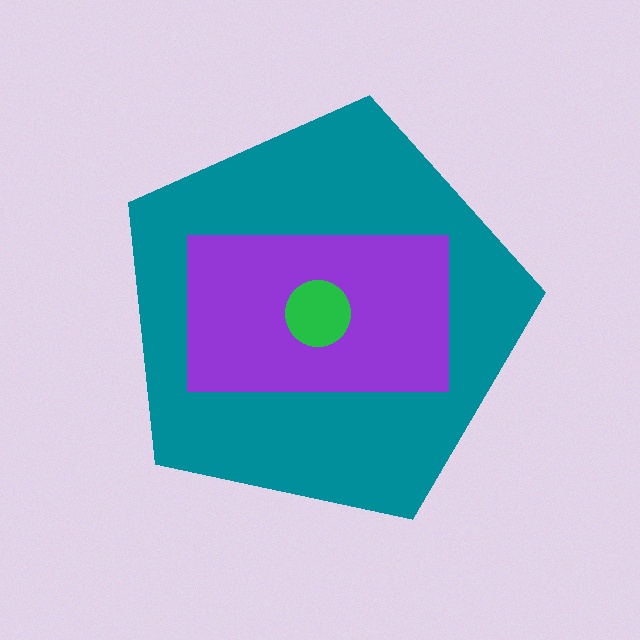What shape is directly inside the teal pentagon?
The purple rectangle.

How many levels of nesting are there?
3.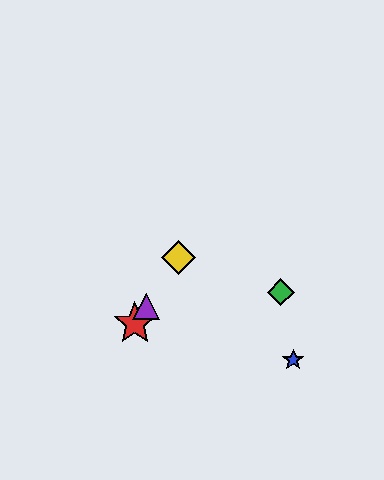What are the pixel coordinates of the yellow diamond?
The yellow diamond is at (178, 258).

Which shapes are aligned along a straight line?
The red star, the yellow diamond, the purple triangle are aligned along a straight line.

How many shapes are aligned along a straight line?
3 shapes (the red star, the yellow diamond, the purple triangle) are aligned along a straight line.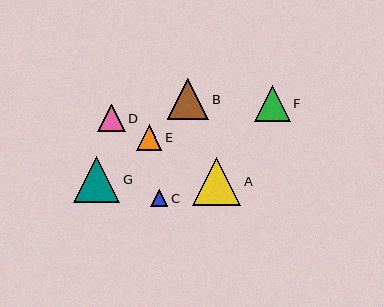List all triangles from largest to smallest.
From largest to smallest: A, G, B, F, D, E, C.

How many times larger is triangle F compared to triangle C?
Triangle F is approximately 2.1 times the size of triangle C.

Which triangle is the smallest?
Triangle C is the smallest with a size of approximately 17 pixels.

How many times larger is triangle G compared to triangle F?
Triangle G is approximately 1.3 times the size of triangle F.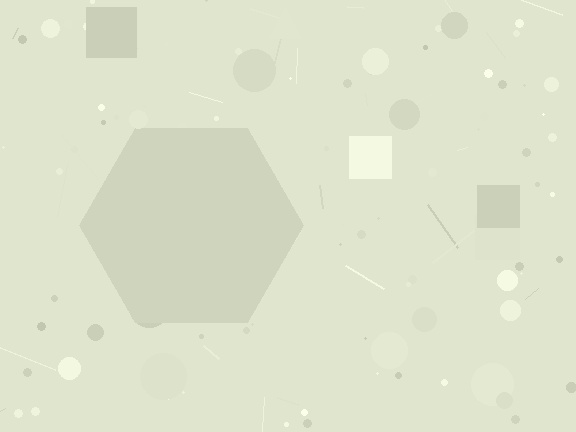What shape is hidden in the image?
A hexagon is hidden in the image.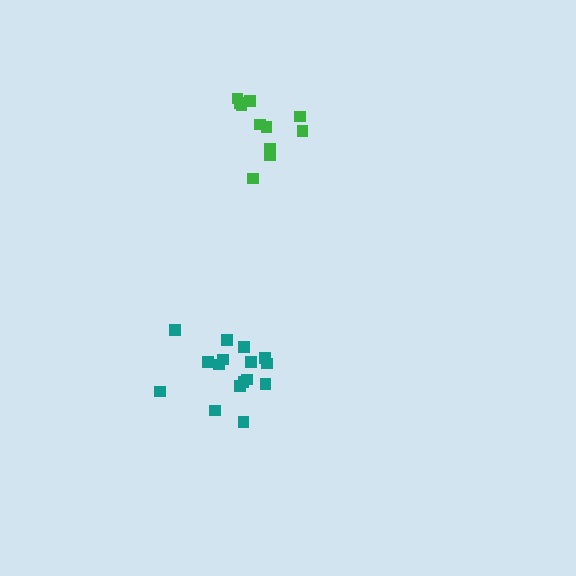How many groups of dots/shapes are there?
There are 2 groups.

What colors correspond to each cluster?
The clusters are colored: green, teal.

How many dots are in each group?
Group 1: 11 dots, Group 2: 16 dots (27 total).